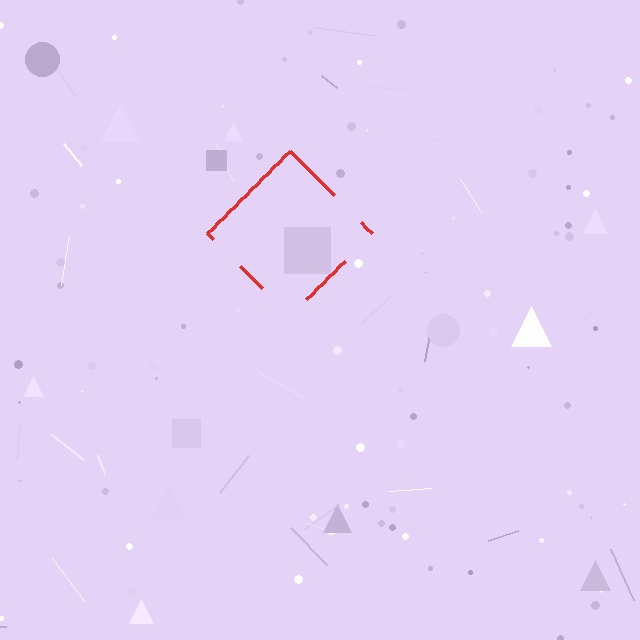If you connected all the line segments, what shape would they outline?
They would outline a diamond.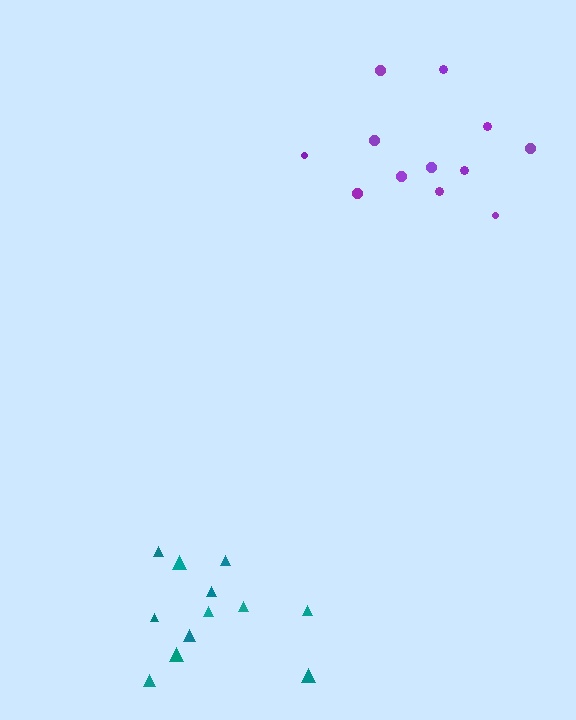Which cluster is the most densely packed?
Teal.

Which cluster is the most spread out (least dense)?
Purple.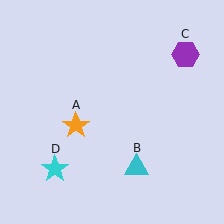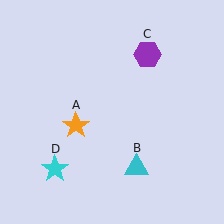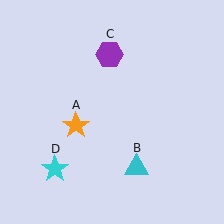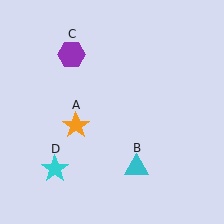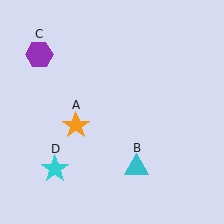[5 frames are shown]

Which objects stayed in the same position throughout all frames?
Orange star (object A) and cyan triangle (object B) and cyan star (object D) remained stationary.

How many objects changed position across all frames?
1 object changed position: purple hexagon (object C).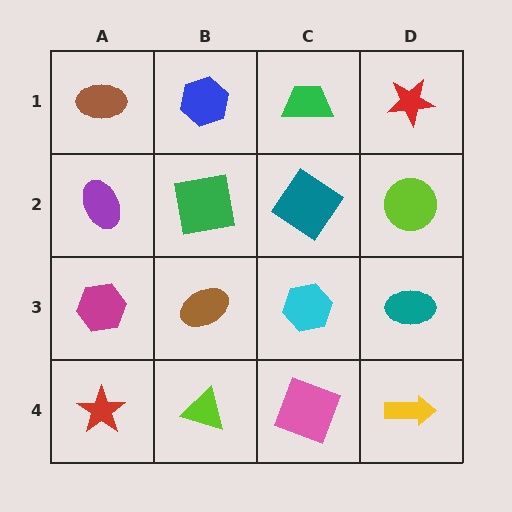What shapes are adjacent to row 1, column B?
A green square (row 2, column B), a brown ellipse (row 1, column A), a green trapezoid (row 1, column C).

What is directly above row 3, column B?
A green square.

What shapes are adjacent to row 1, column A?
A purple ellipse (row 2, column A), a blue hexagon (row 1, column B).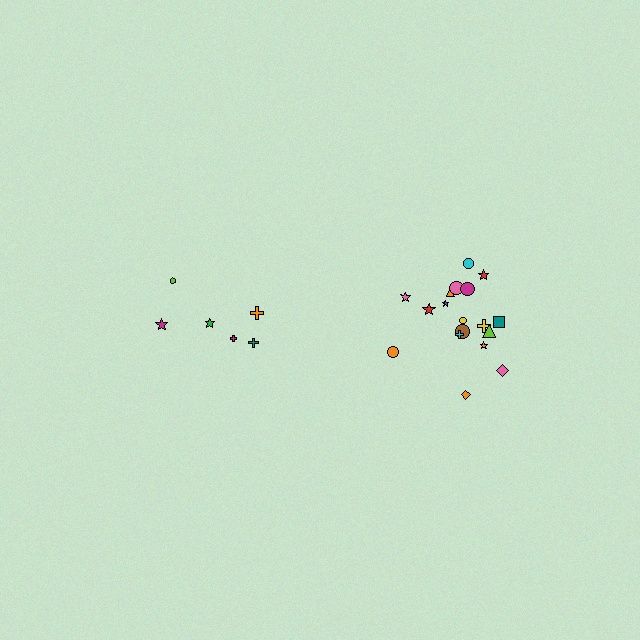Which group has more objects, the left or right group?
The right group.